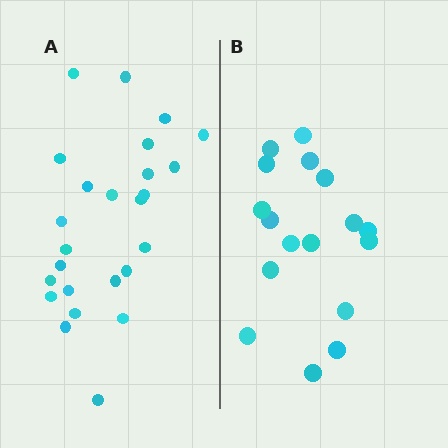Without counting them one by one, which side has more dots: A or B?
Region A (the left region) has more dots.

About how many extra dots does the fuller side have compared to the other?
Region A has roughly 8 or so more dots than region B.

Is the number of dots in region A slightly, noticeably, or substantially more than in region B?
Region A has substantially more. The ratio is roughly 1.5 to 1.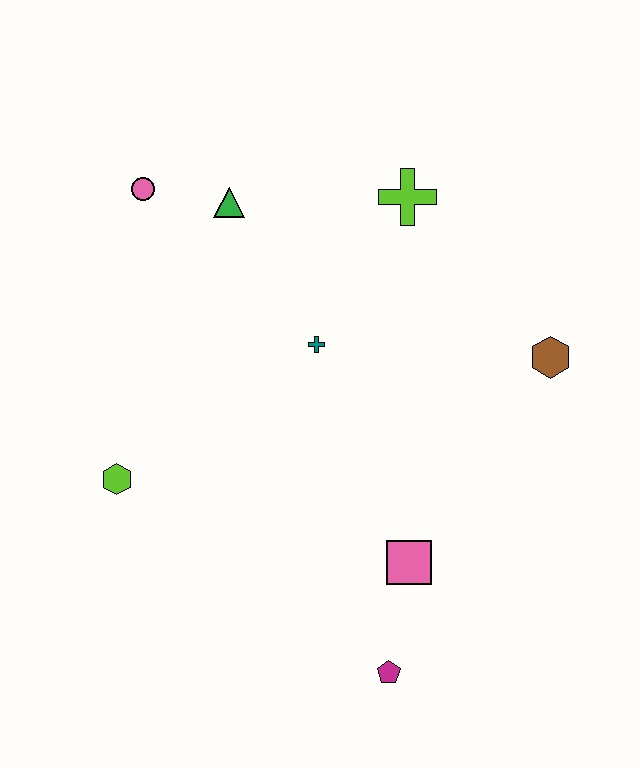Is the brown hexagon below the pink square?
No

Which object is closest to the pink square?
The magenta pentagon is closest to the pink square.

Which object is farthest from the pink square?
The pink circle is farthest from the pink square.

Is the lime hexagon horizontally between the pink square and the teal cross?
No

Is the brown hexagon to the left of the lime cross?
No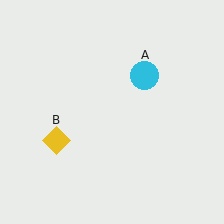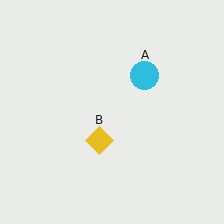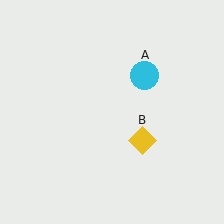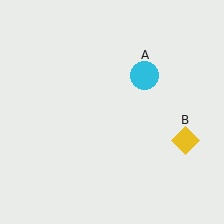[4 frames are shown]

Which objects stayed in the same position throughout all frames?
Cyan circle (object A) remained stationary.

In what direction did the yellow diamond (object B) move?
The yellow diamond (object B) moved right.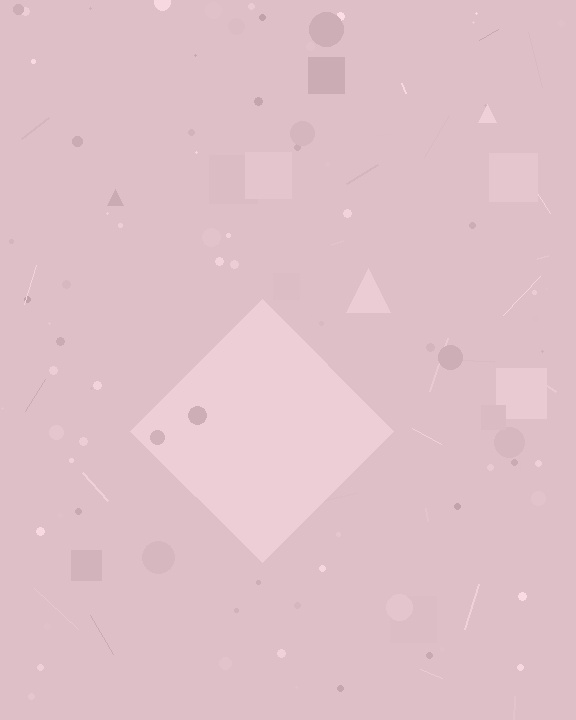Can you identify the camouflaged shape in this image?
The camouflaged shape is a diamond.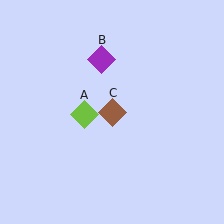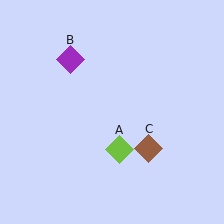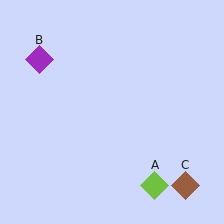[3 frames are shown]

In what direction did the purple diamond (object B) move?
The purple diamond (object B) moved left.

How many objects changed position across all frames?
3 objects changed position: lime diamond (object A), purple diamond (object B), brown diamond (object C).